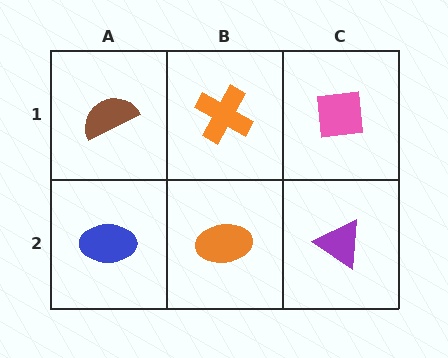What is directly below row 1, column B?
An orange ellipse.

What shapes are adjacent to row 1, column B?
An orange ellipse (row 2, column B), a brown semicircle (row 1, column A), a pink square (row 1, column C).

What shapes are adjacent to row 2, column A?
A brown semicircle (row 1, column A), an orange ellipse (row 2, column B).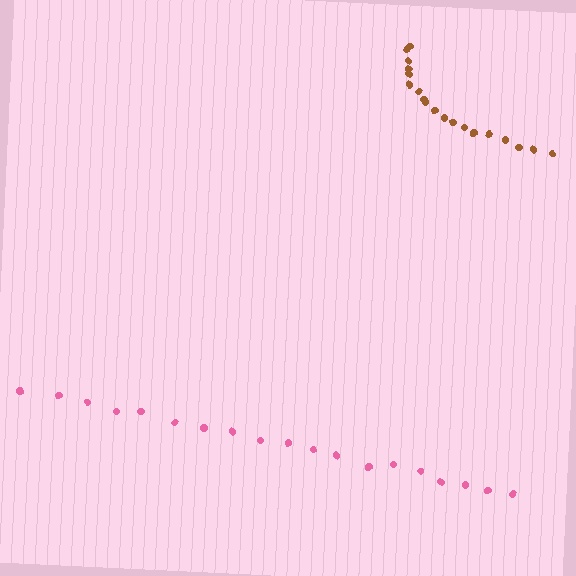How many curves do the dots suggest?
There are 2 distinct paths.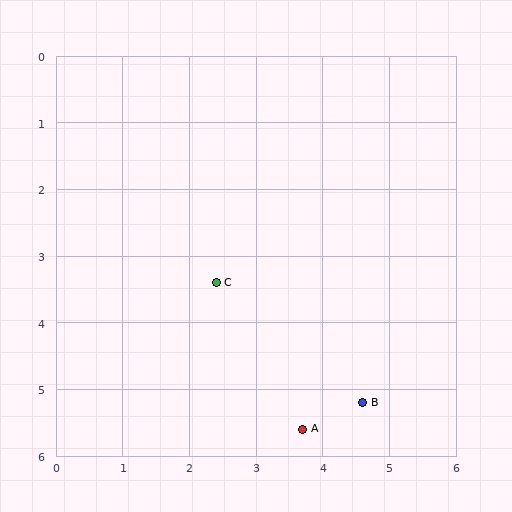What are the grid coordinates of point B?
Point B is at approximately (4.6, 5.2).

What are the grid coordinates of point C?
Point C is at approximately (2.4, 3.4).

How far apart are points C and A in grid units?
Points C and A are about 2.6 grid units apart.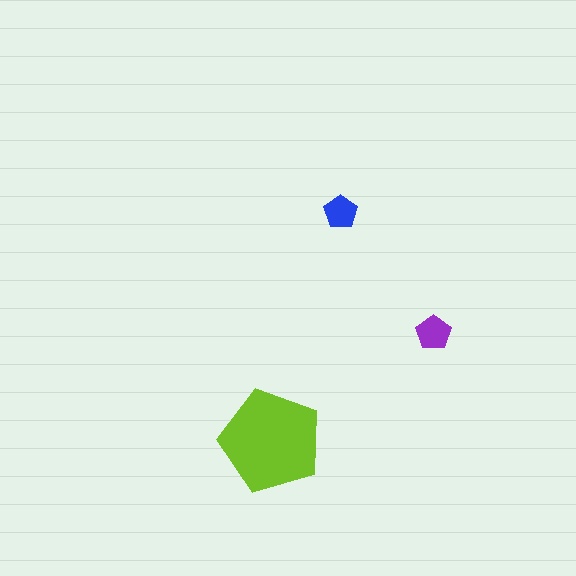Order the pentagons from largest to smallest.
the lime one, the purple one, the blue one.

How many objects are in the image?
There are 3 objects in the image.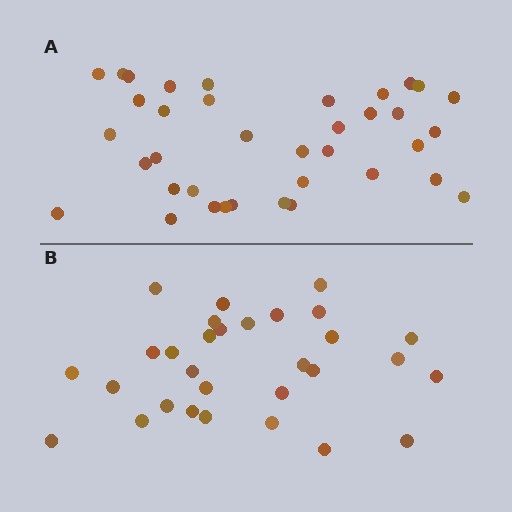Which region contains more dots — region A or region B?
Region A (the top region) has more dots.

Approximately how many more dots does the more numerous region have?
Region A has roughly 8 or so more dots than region B.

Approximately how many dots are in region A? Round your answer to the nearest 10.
About 40 dots. (The exact count is 37, which rounds to 40.)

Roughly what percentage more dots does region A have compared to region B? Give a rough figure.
About 25% more.